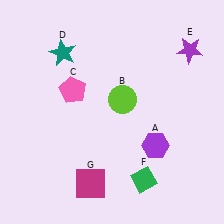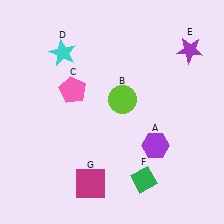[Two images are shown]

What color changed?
The star (D) changed from teal in Image 1 to cyan in Image 2.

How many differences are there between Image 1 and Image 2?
There is 1 difference between the two images.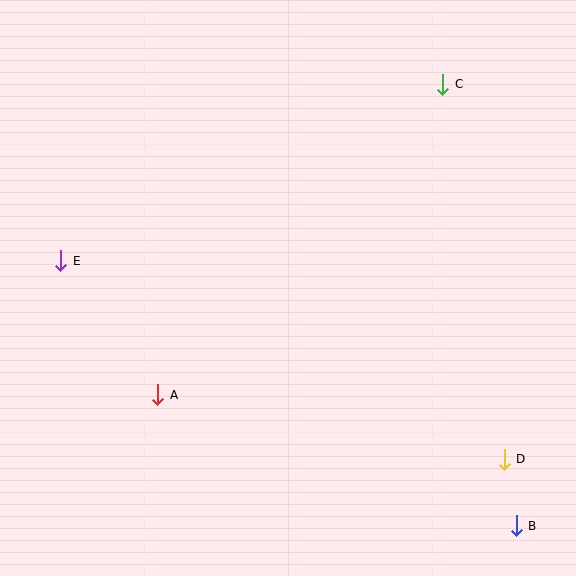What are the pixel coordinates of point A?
Point A is at (158, 395).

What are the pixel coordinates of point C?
Point C is at (443, 84).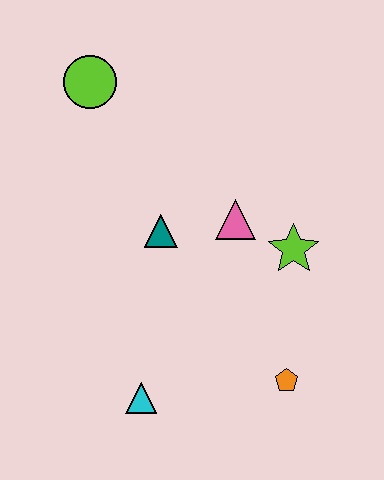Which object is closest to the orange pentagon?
The lime star is closest to the orange pentagon.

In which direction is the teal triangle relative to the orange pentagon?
The teal triangle is above the orange pentagon.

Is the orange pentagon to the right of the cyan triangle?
Yes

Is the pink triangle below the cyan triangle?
No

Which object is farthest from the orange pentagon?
The lime circle is farthest from the orange pentagon.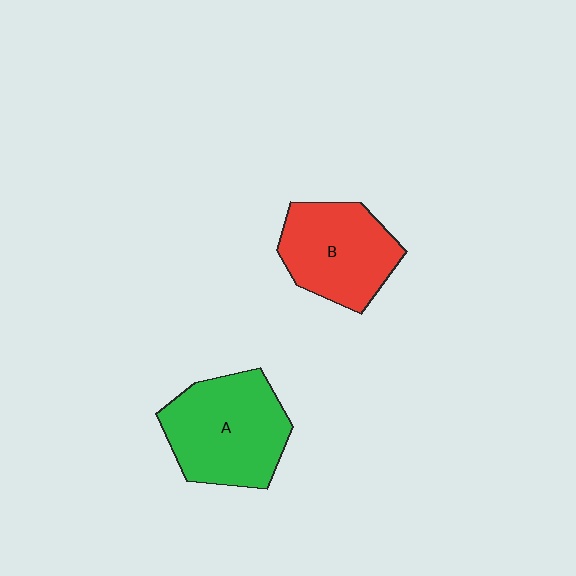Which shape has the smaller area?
Shape B (red).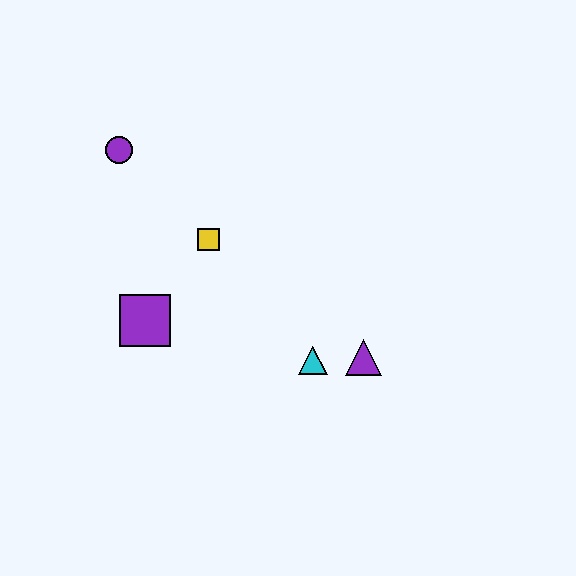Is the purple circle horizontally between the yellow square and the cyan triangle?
No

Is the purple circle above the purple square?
Yes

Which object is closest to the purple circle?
The yellow square is closest to the purple circle.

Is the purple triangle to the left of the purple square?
No